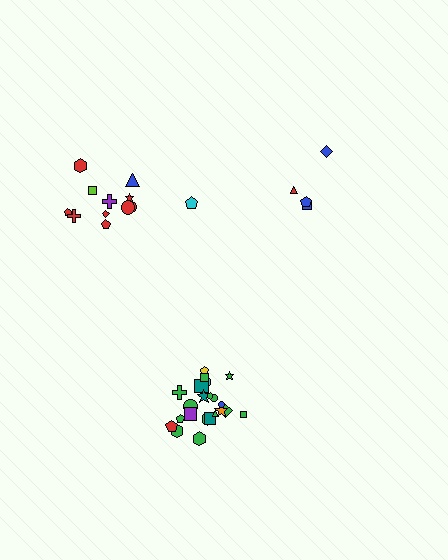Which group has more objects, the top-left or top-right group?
The top-left group.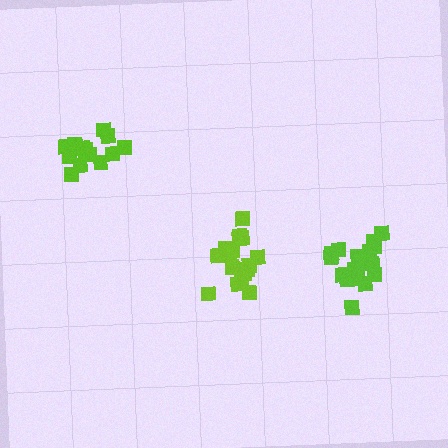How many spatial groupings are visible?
There are 3 spatial groupings.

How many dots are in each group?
Group 1: 18 dots, Group 2: 13 dots, Group 3: 17 dots (48 total).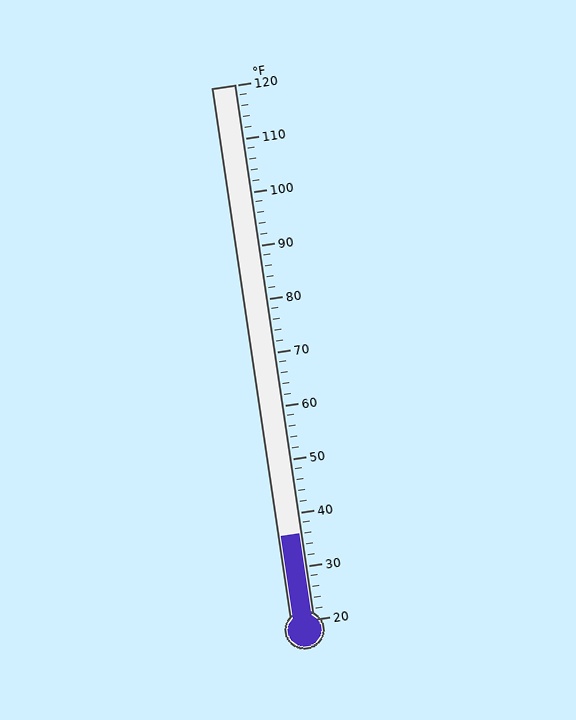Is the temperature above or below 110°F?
The temperature is below 110°F.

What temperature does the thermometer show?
The thermometer shows approximately 36°F.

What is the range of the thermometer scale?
The thermometer scale ranges from 20°F to 120°F.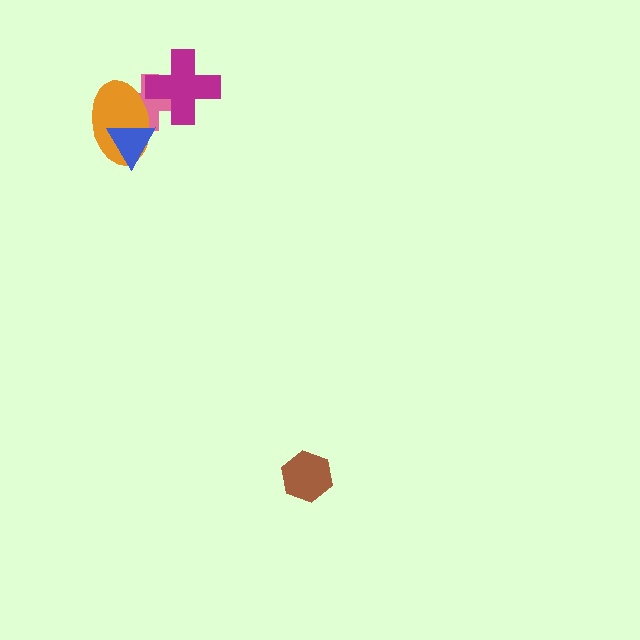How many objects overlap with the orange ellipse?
3 objects overlap with the orange ellipse.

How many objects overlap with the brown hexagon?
0 objects overlap with the brown hexagon.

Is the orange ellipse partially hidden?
Yes, it is partially covered by another shape.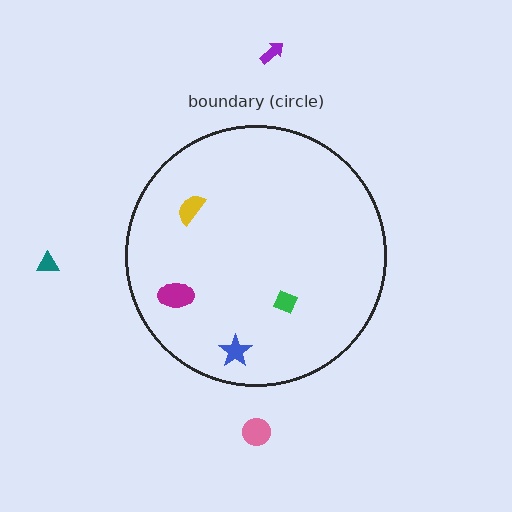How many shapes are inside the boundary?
4 inside, 3 outside.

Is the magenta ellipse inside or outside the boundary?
Inside.